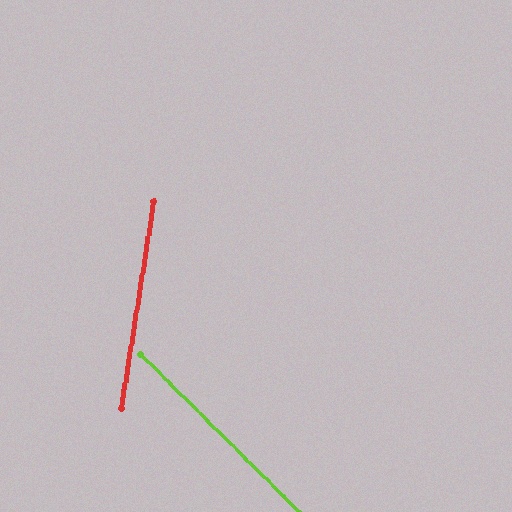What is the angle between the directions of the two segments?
Approximately 54 degrees.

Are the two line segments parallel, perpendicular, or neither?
Neither parallel nor perpendicular — they differ by about 54°.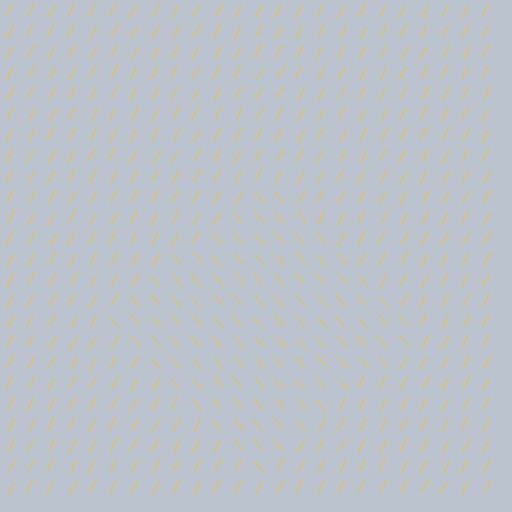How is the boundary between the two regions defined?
The boundary is defined purely by a change in line orientation (approximately 69 degrees difference). All lines are the same color and thickness.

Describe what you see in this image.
The image is filled with small yellow line segments. A diamond region in the image has lines oriented differently from the surrounding lines, creating a visible texture boundary.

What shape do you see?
I see a diamond.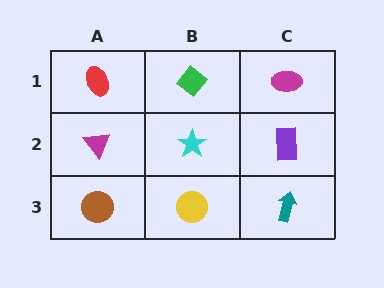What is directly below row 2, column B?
A yellow circle.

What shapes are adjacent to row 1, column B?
A cyan star (row 2, column B), a red ellipse (row 1, column A), a magenta ellipse (row 1, column C).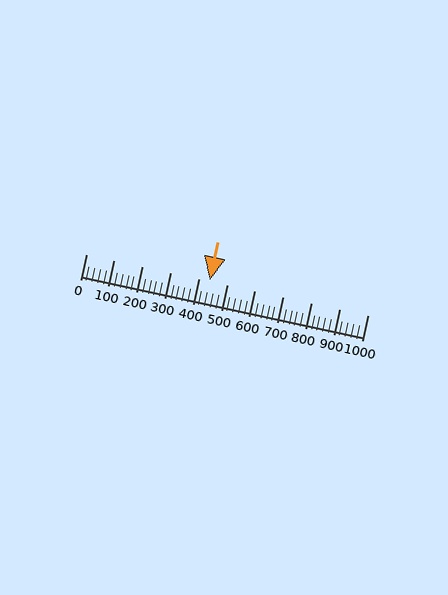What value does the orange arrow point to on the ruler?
The orange arrow points to approximately 438.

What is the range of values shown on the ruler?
The ruler shows values from 0 to 1000.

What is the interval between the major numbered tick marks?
The major tick marks are spaced 100 units apart.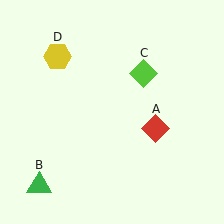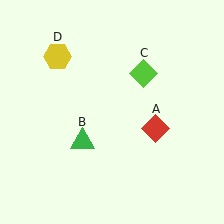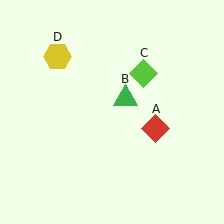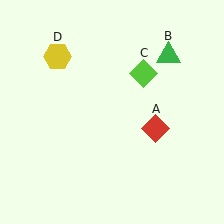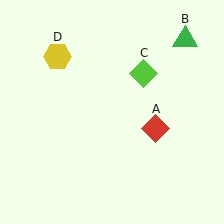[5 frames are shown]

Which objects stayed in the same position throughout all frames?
Red diamond (object A) and lime diamond (object C) and yellow hexagon (object D) remained stationary.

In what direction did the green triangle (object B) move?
The green triangle (object B) moved up and to the right.